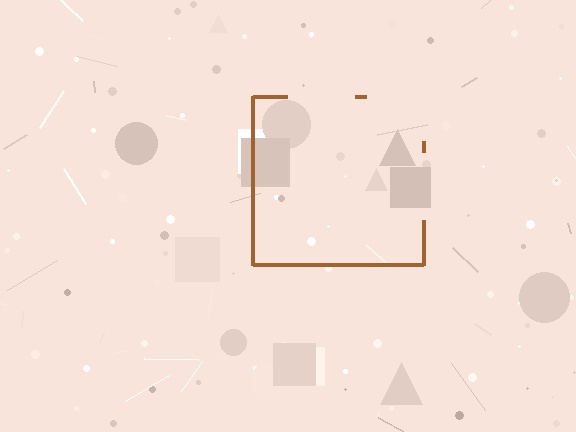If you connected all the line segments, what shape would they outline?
They would outline a square.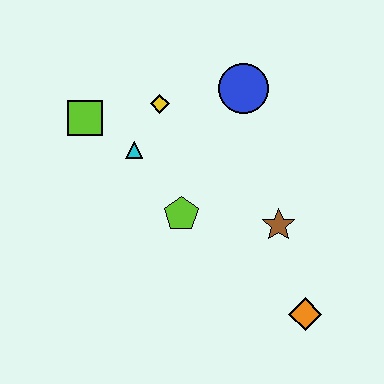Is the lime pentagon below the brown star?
No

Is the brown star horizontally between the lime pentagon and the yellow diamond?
No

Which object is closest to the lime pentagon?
The cyan triangle is closest to the lime pentagon.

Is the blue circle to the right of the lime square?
Yes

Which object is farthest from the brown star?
The lime square is farthest from the brown star.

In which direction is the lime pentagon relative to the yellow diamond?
The lime pentagon is below the yellow diamond.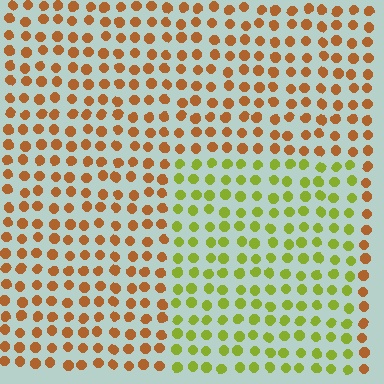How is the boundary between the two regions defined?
The boundary is defined purely by a slight shift in hue (about 54 degrees). Spacing, size, and orientation are identical on both sides.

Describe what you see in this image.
The image is filled with small brown elements in a uniform arrangement. A rectangle-shaped region is visible where the elements are tinted to a slightly different hue, forming a subtle color boundary.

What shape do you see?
I see a rectangle.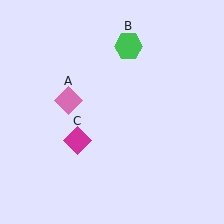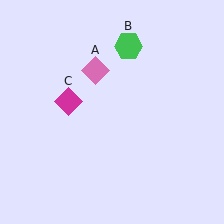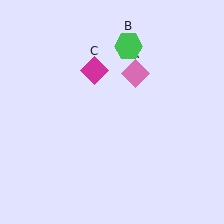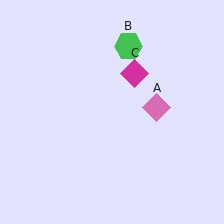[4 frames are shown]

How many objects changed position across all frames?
2 objects changed position: pink diamond (object A), magenta diamond (object C).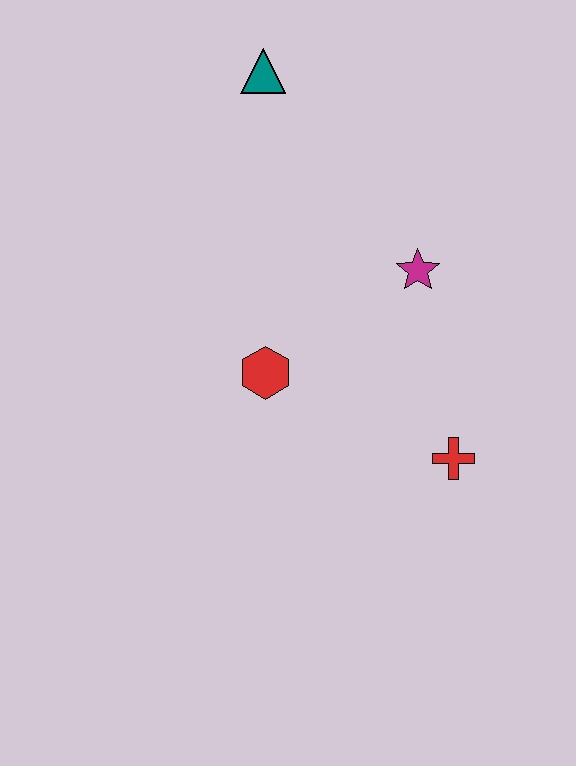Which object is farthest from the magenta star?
The teal triangle is farthest from the magenta star.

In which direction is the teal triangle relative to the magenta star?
The teal triangle is above the magenta star.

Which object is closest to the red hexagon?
The magenta star is closest to the red hexagon.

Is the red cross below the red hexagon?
Yes